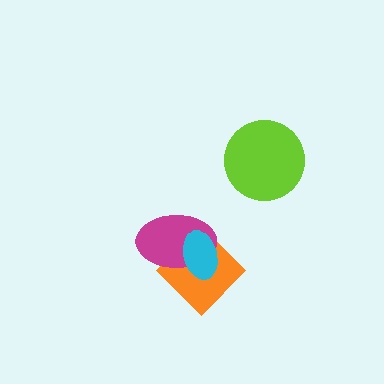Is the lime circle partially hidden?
No, no other shape covers it.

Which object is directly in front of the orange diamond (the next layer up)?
The magenta ellipse is directly in front of the orange diamond.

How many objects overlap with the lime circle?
0 objects overlap with the lime circle.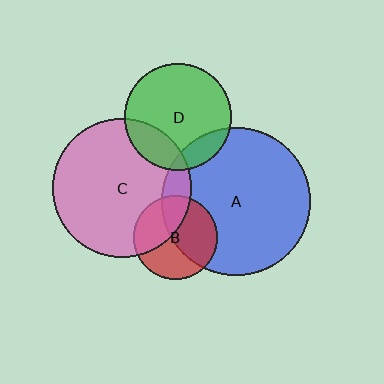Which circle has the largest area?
Circle A (blue).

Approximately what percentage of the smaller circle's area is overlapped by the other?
Approximately 15%.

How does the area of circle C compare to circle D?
Approximately 1.7 times.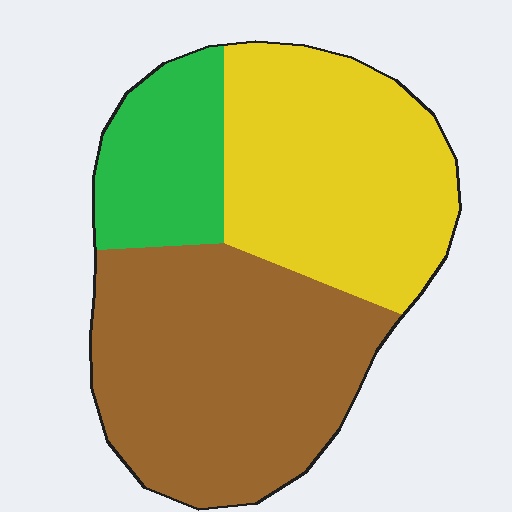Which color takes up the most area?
Brown, at roughly 45%.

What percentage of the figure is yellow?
Yellow covers about 40% of the figure.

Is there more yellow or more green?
Yellow.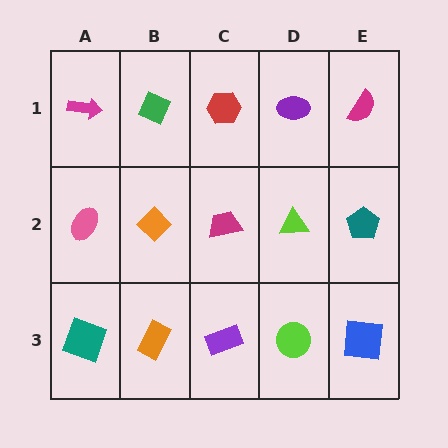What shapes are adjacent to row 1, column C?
A magenta trapezoid (row 2, column C), a green diamond (row 1, column B), a purple ellipse (row 1, column D).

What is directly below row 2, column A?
A teal square.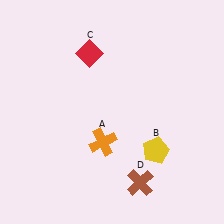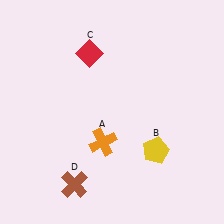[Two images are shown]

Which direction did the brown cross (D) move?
The brown cross (D) moved left.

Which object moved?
The brown cross (D) moved left.